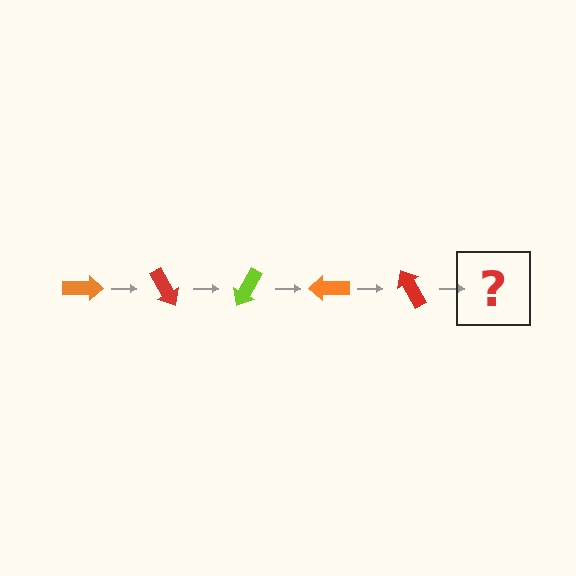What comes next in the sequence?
The next element should be a lime arrow, rotated 300 degrees from the start.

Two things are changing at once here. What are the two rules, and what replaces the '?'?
The two rules are that it rotates 60 degrees each step and the color cycles through orange, red, and lime. The '?' should be a lime arrow, rotated 300 degrees from the start.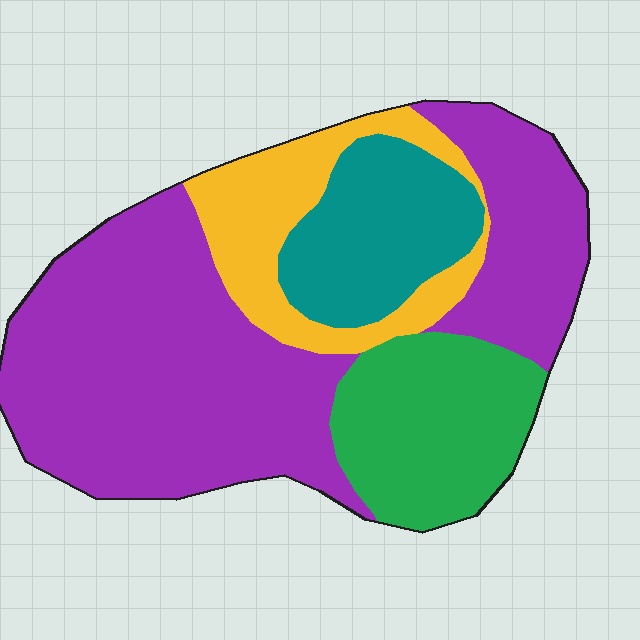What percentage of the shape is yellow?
Yellow covers roughly 15% of the shape.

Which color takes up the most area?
Purple, at roughly 55%.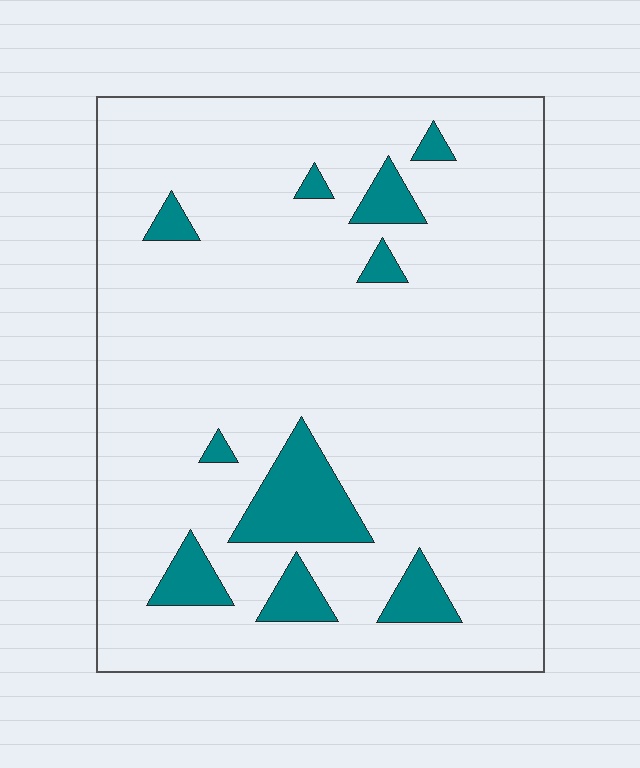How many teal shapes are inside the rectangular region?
10.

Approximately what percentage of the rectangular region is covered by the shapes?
Approximately 10%.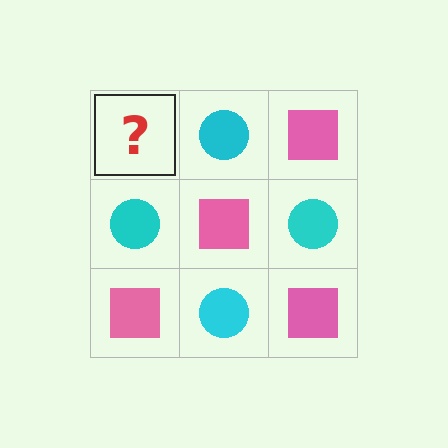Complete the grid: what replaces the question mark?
The question mark should be replaced with a pink square.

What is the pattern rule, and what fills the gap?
The rule is that it alternates pink square and cyan circle in a checkerboard pattern. The gap should be filled with a pink square.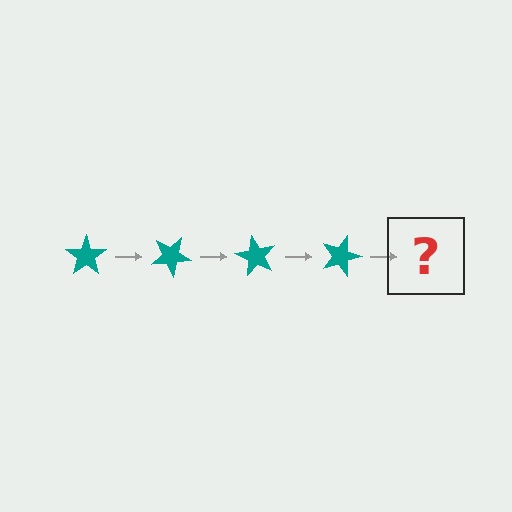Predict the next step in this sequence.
The next step is a teal star rotated 120 degrees.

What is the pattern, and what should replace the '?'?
The pattern is that the star rotates 30 degrees each step. The '?' should be a teal star rotated 120 degrees.